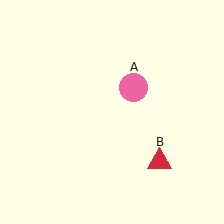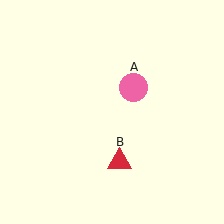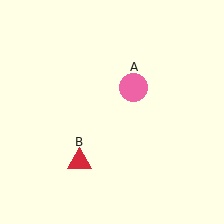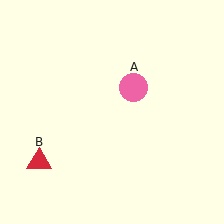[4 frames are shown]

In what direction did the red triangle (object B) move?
The red triangle (object B) moved left.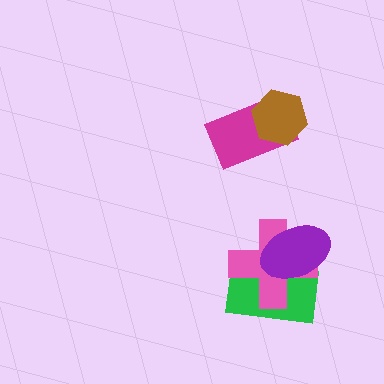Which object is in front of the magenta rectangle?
The brown hexagon is in front of the magenta rectangle.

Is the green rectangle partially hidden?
Yes, it is partially covered by another shape.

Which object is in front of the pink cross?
The purple ellipse is in front of the pink cross.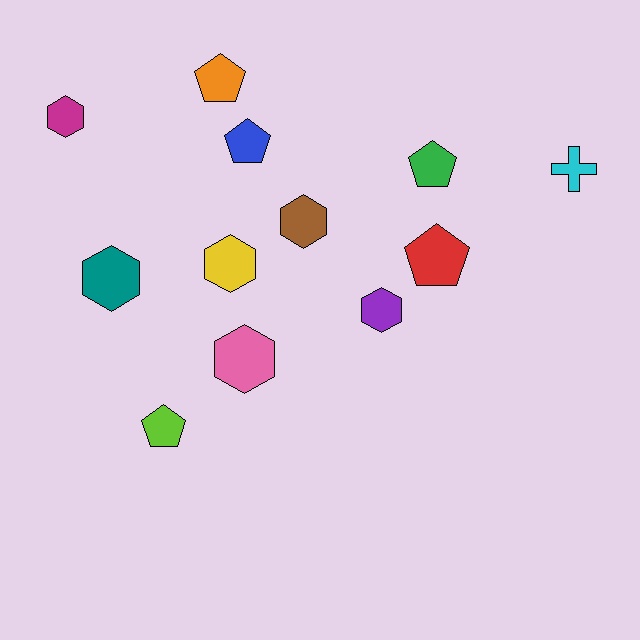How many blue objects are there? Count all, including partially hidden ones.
There is 1 blue object.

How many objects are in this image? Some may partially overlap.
There are 12 objects.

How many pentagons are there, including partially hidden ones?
There are 5 pentagons.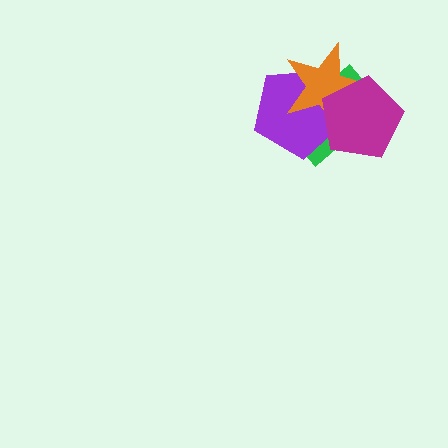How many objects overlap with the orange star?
3 objects overlap with the orange star.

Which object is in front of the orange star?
The magenta pentagon is in front of the orange star.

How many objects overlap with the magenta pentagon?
3 objects overlap with the magenta pentagon.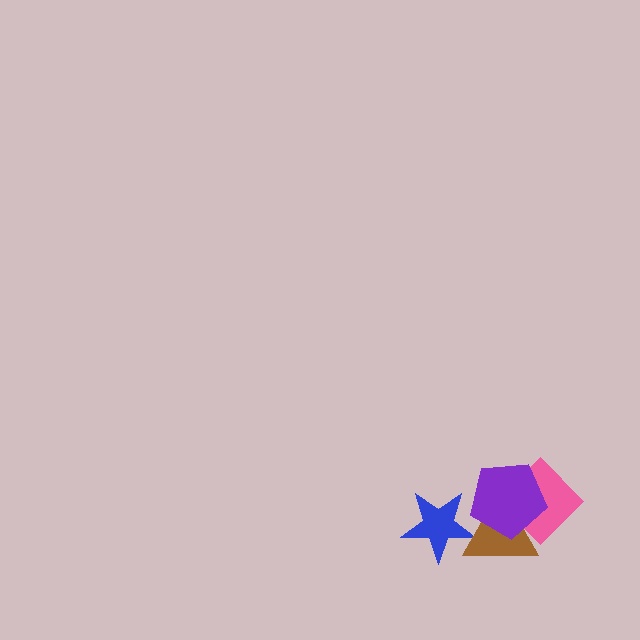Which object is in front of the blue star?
The brown triangle is in front of the blue star.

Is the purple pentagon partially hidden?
No, no other shape covers it.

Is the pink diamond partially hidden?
Yes, it is partially covered by another shape.